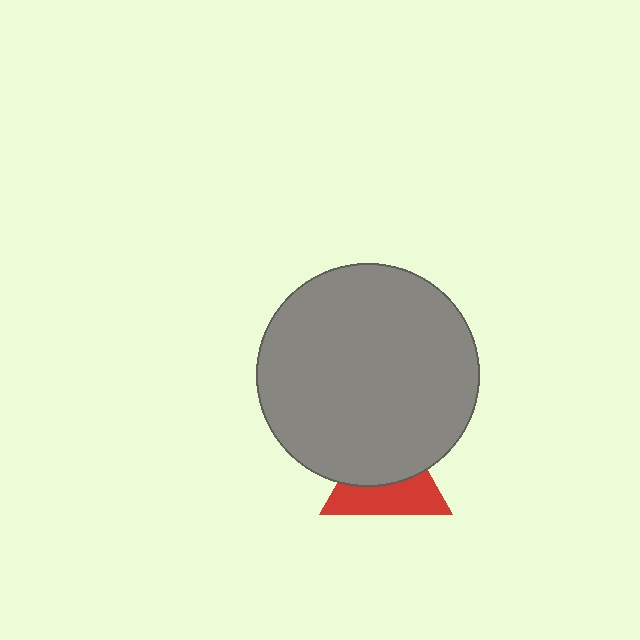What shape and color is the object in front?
The object in front is a gray circle.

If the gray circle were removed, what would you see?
You would see the complete red triangle.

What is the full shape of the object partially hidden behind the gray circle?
The partially hidden object is a red triangle.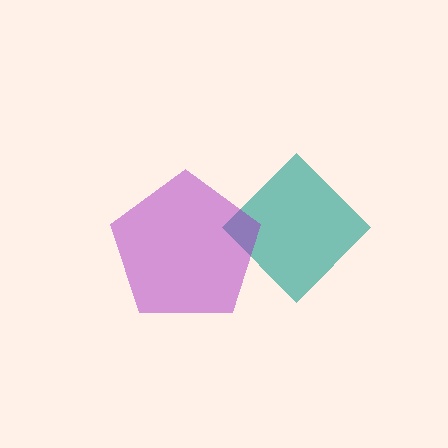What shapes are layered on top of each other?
The layered shapes are: a teal diamond, a purple pentagon.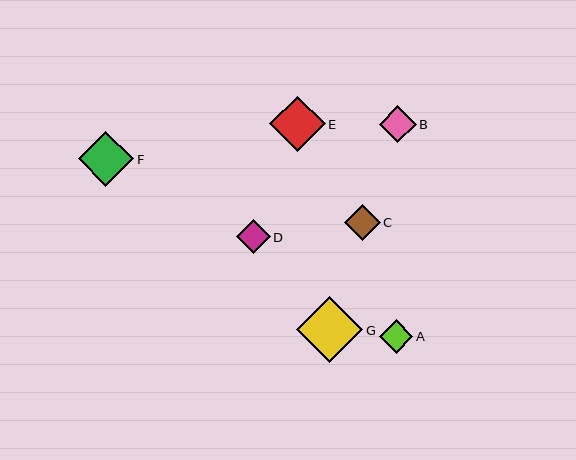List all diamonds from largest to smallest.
From largest to smallest: G, E, F, B, C, D, A.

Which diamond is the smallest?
Diamond A is the smallest with a size of approximately 33 pixels.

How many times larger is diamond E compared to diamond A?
Diamond E is approximately 1.7 times the size of diamond A.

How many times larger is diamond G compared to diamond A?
Diamond G is approximately 2.0 times the size of diamond A.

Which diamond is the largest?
Diamond G is the largest with a size of approximately 66 pixels.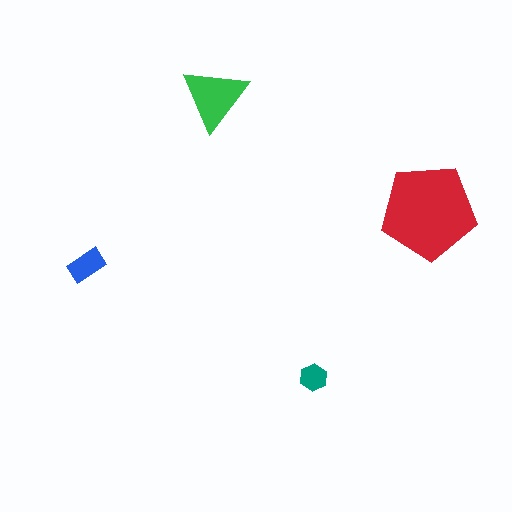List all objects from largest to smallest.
The red pentagon, the green triangle, the blue rectangle, the teal hexagon.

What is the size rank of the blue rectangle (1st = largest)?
3rd.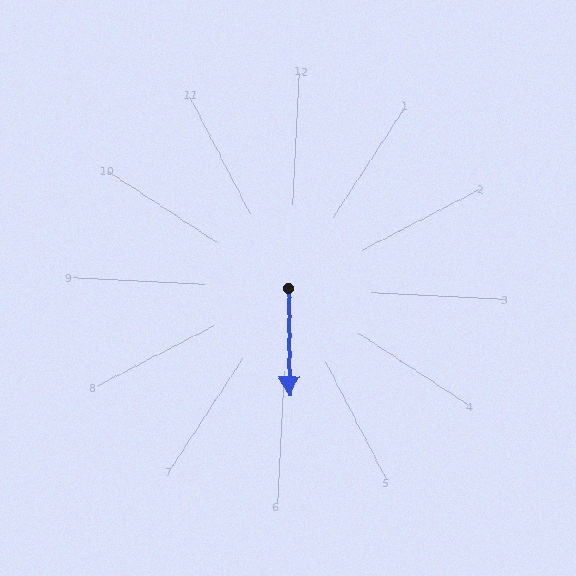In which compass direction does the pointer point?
South.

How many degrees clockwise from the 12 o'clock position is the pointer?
Approximately 177 degrees.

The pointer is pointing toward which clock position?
Roughly 6 o'clock.